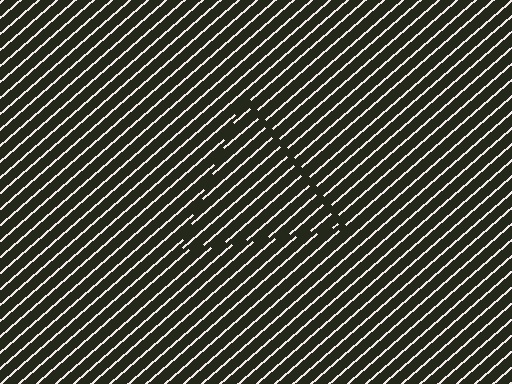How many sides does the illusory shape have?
3 sides — the line-ends trace a triangle.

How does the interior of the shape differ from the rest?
The interior of the shape contains the same grating, shifted by half a period — the contour is defined by the phase discontinuity where line-ends from the inner and outer gratings abut.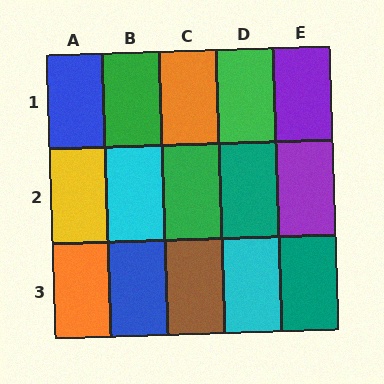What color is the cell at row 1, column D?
Green.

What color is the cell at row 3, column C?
Brown.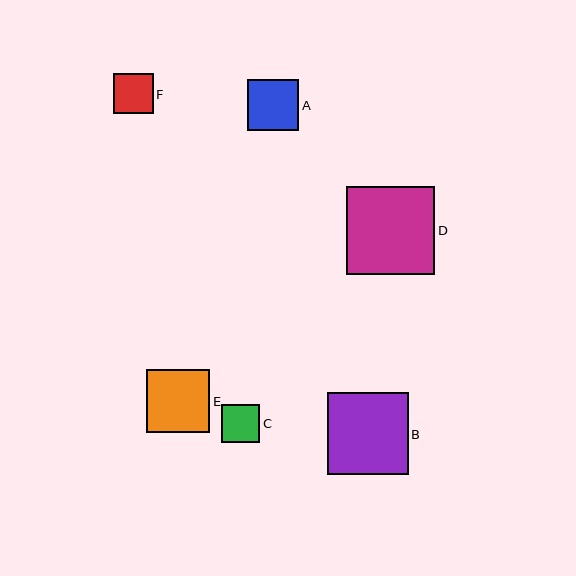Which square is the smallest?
Square C is the smallest with a size of approximately 39 pixels.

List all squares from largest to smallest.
From largest to smallest: D, B, E, A, F, C.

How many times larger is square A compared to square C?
Square A is approximately 1.3 times the size of square C.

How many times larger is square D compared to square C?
Square D is approximately 2.3 times the size of square C.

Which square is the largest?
Square D is the largest with a size of approximately 88 pixels.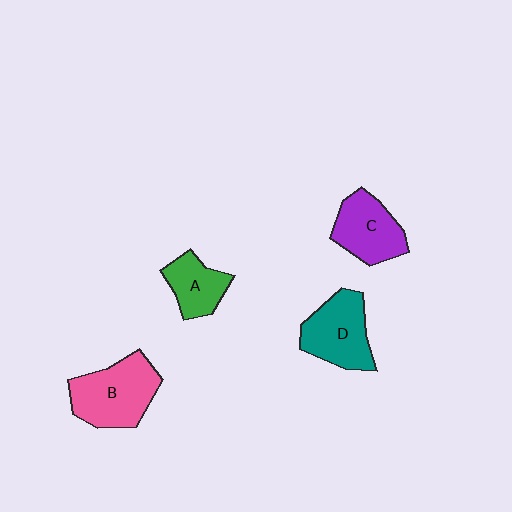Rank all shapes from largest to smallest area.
From largest to smallest: B (pink), D (teal), C (purple), A (green).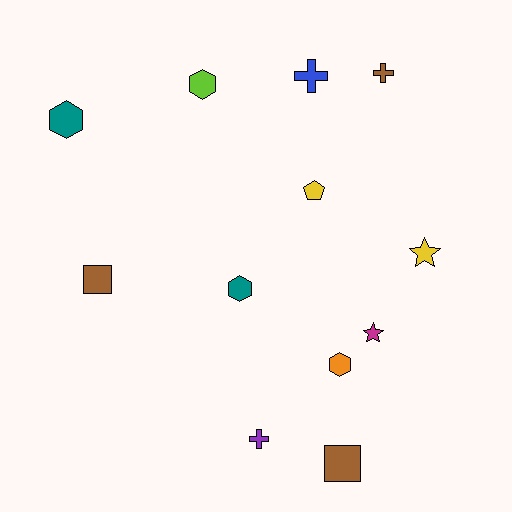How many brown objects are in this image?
There are 3 brown objects.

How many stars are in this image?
There are 2 stars.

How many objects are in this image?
There are 12 objects.